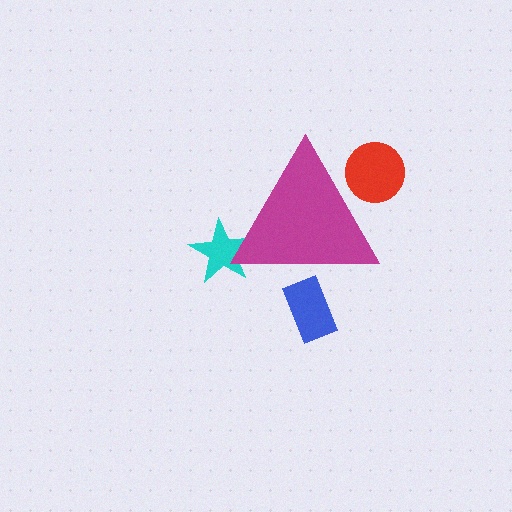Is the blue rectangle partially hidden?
Yes, the blue rectangle is partially hidden behind the magenta triangle.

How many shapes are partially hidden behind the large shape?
3 shapes are partially hidden.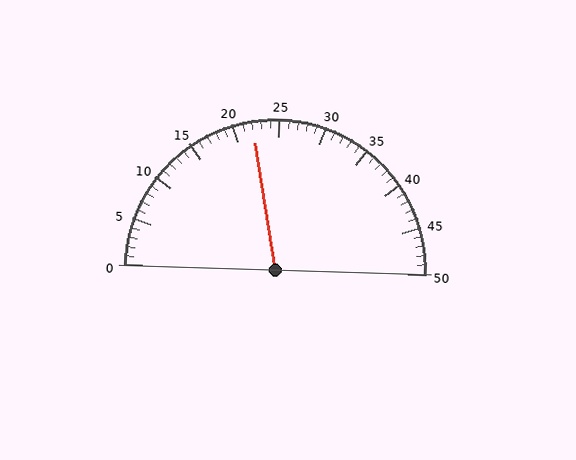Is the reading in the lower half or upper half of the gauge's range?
The reading is in the lower half of the range (0 to 50).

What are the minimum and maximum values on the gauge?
The gauge ranges from 0 to 50.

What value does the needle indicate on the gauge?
The needle indicates approximately 22.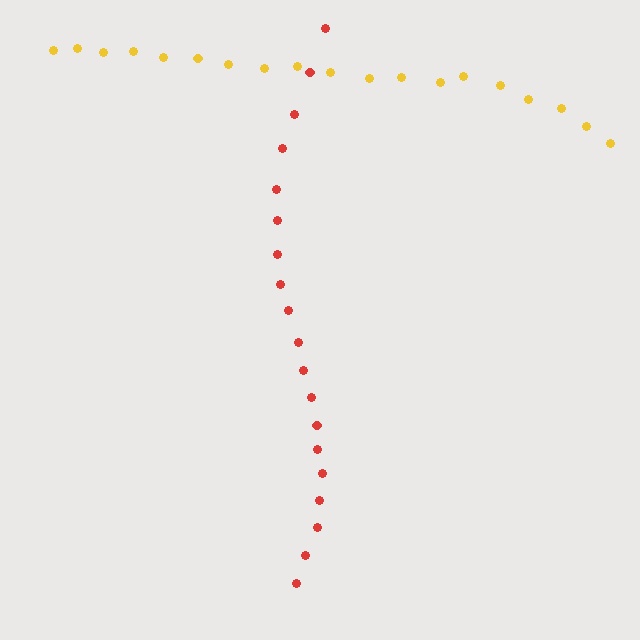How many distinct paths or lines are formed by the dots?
There are 2 distinct paths.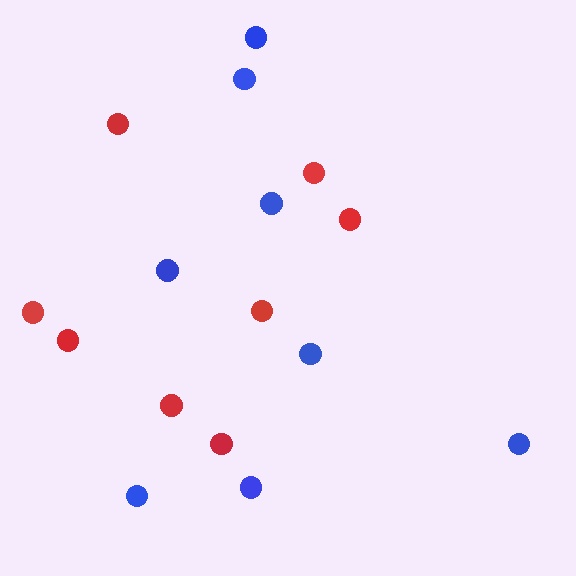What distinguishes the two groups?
There are 2 groups: one group of red circles (8) and one group of blue circles (8).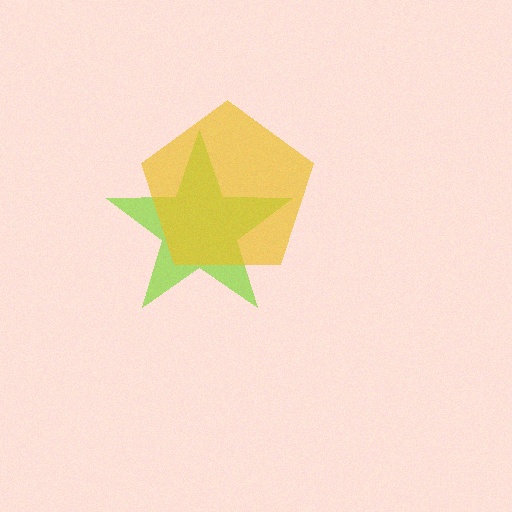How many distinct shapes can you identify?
There are 2 distinct shapes: a lime star, a yellow pentagon.